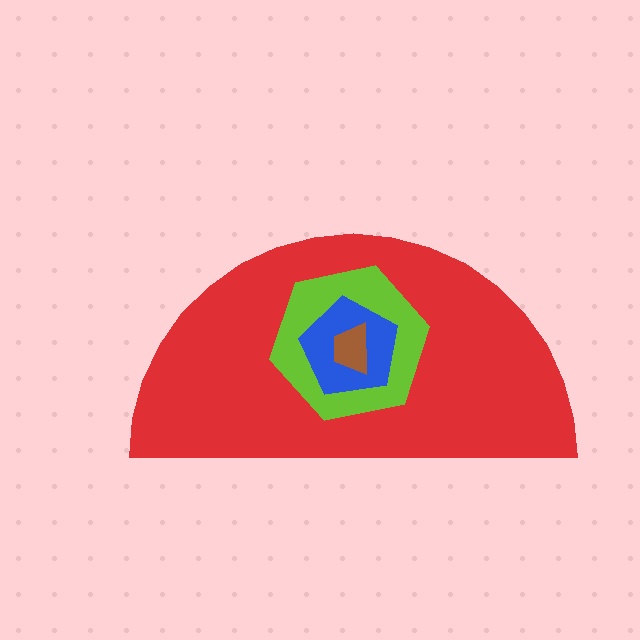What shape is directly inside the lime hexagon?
The blue pentagon.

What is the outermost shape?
The red semicircle.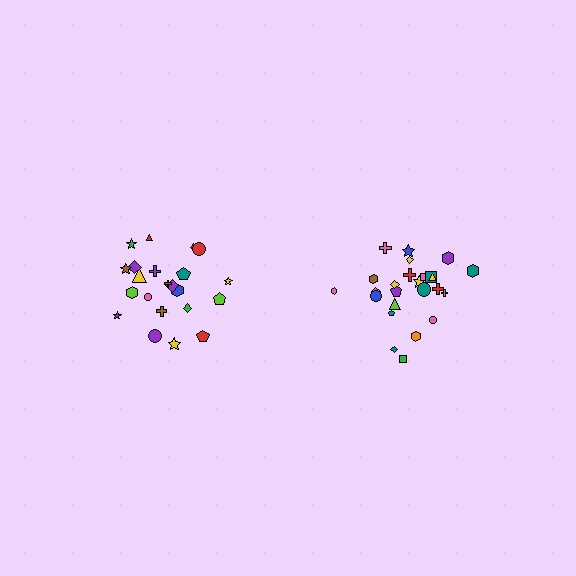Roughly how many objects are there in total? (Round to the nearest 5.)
Roughly 45 objects in total.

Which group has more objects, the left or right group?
The right group.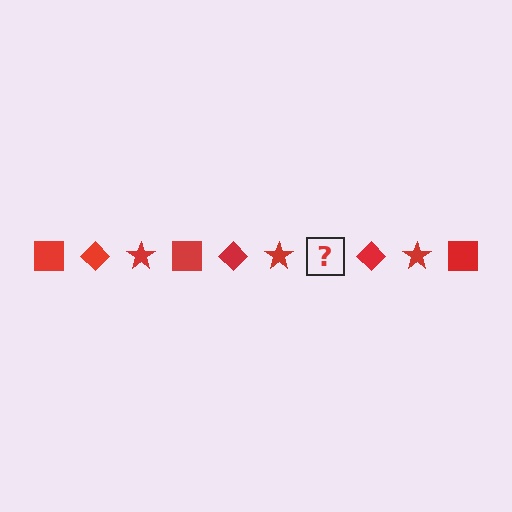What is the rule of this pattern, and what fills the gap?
The rule is that the pattern cycles through square, diamond, star shapes in red. The gap should be filled with a red square.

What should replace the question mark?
The question mark should be replaced with a red square.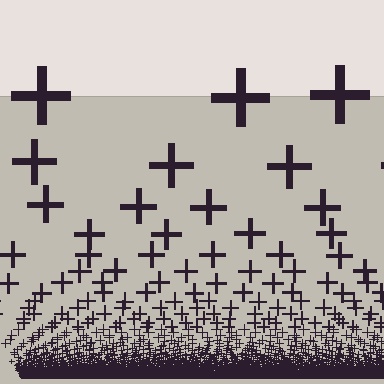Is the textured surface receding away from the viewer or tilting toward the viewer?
The surface appears to tilt toward the viewer. Texture elements get larger and sparser toward the top.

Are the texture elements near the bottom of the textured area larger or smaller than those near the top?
Smaller. The gradient is inverted — elements near the bottom are smaller and denser.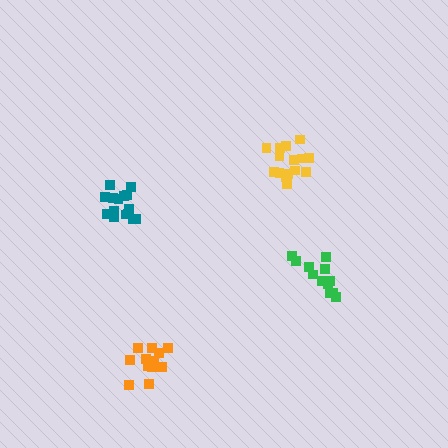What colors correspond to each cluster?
The clusters are colored: green, yellow, orange, teal.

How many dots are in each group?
Group 1: 12 dots, Group 2: 16 dots, Group 3: 14 dots, Group 4: 15 dots (57 total).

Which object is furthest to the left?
The teal cluster is leftmost.